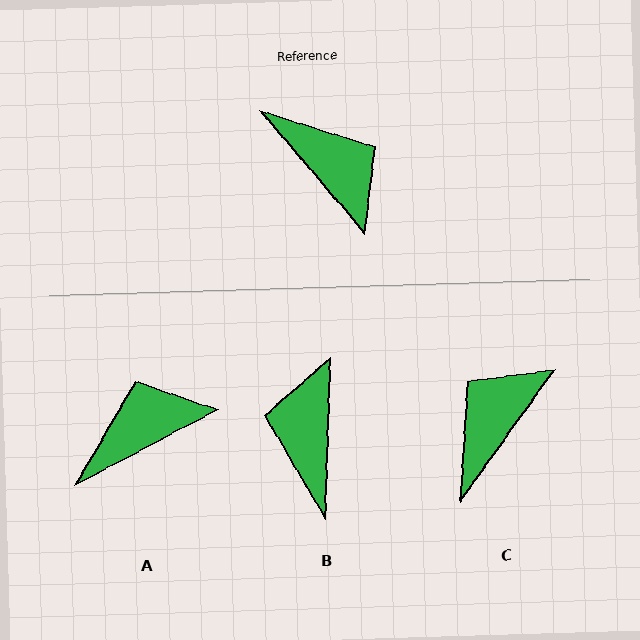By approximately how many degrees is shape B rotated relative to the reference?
Approximately 138 degrees counter-clockwise.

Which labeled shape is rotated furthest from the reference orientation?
B, about 138 degrees away.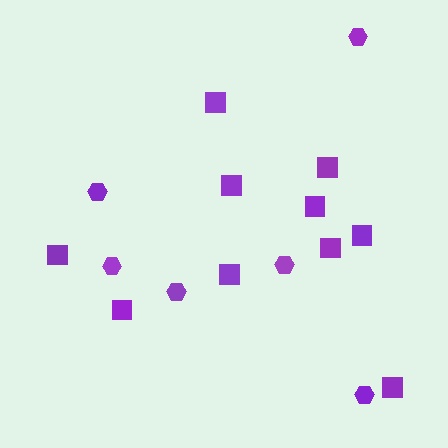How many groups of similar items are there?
There are 2 groups: one group of squares (10) and one group of hexagons (6).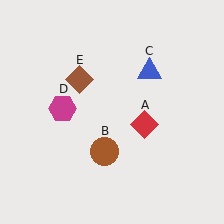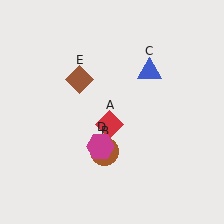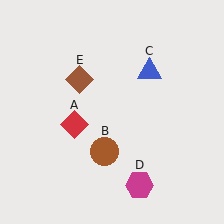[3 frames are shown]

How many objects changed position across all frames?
2 objects changed position: red diamond (object A), magenta hexagon (object D).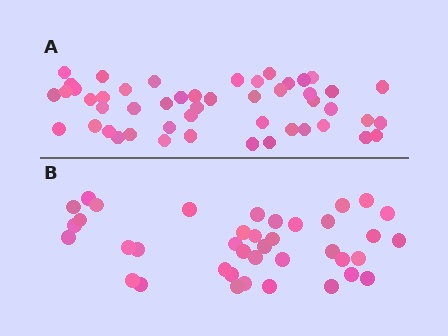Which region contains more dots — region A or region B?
Region A (the top region) has more dots.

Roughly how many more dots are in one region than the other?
Region A has roughly 10 or so more dots than region B.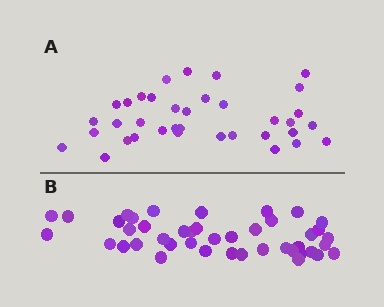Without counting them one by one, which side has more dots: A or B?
Region B (the bottom region) has more dots.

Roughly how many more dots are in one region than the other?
Region B has roughly 8 or so more dots than region A.